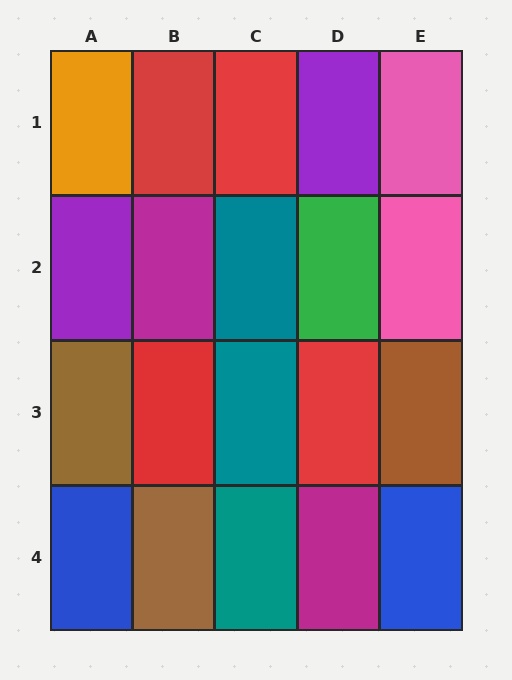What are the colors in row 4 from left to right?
Blue, brown, teal, magenta, blue.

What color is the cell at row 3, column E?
Brown.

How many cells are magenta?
2 cells are magenta.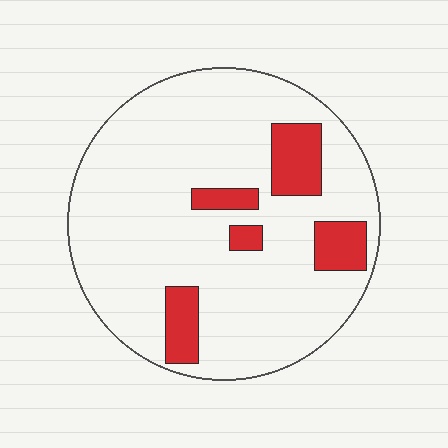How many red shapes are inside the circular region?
5.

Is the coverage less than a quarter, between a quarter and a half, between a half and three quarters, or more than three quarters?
Less than a quarter.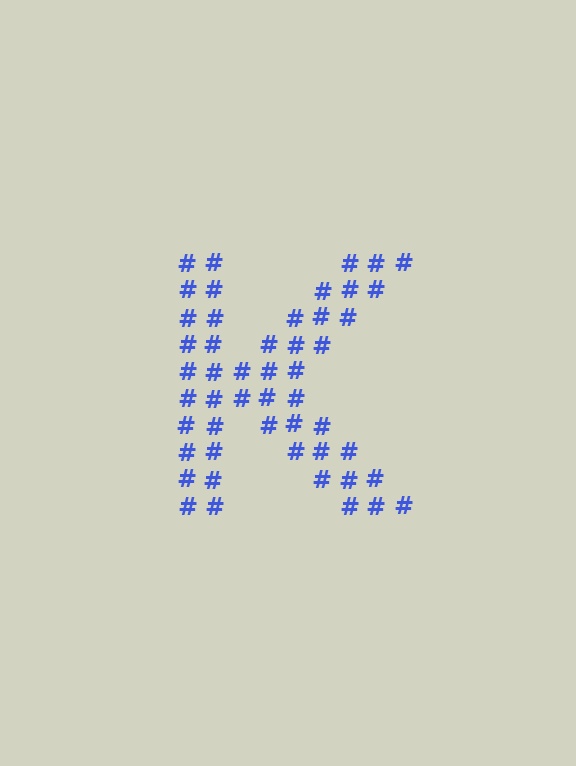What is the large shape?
The large shape is the letter K.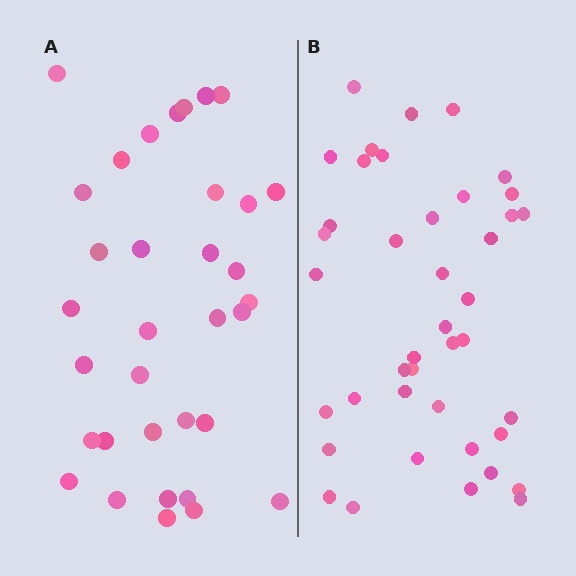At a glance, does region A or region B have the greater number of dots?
Region B (the right region) has more dots.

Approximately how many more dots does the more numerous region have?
Region B has roughly 8 or so more dots than region A.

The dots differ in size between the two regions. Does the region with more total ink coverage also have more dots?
No. Region A has more total ink coverage because its dots are larger, but region B actually contains more individual dots. Total area can be misleading — the number of items is what matters here.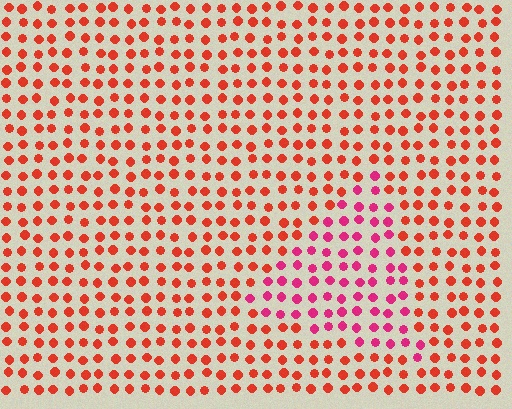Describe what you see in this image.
The image is filled with small red elements in a uniform arrangement. A triangle-shaped region is visible where the elements are tinted to a slightly different hue, forming a subtle color boundary.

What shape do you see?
I see a triangle.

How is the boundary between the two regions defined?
The boundary is defined purely by a slight shift in hue (about 35 degrees). Spacing, size, and orientation are identical on both sides.